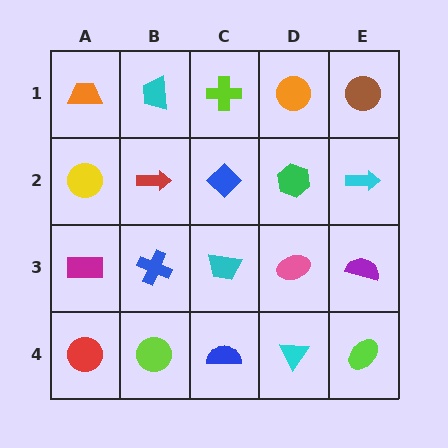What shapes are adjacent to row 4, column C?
A cyan trapezoid (row 3, column C), a lime circle (row 4, column B), a cyan triangle (row 4, column D).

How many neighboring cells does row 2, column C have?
4.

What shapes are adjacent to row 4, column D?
A pink ellipse (row 3, column D), a blue semicircle (row 4, column C), a lime ellipse (row 4, column E).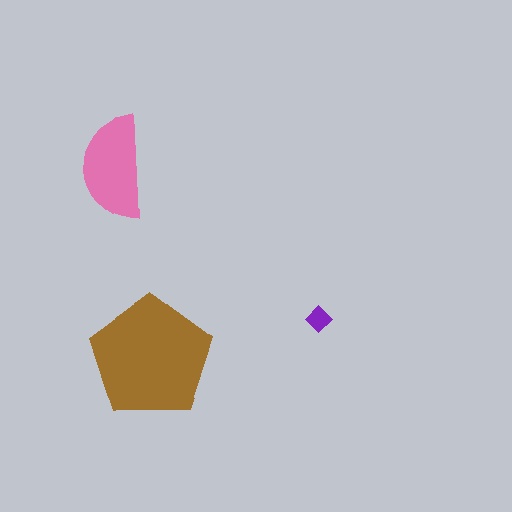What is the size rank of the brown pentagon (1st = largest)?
1st.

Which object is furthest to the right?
The purple diamond is rightmost.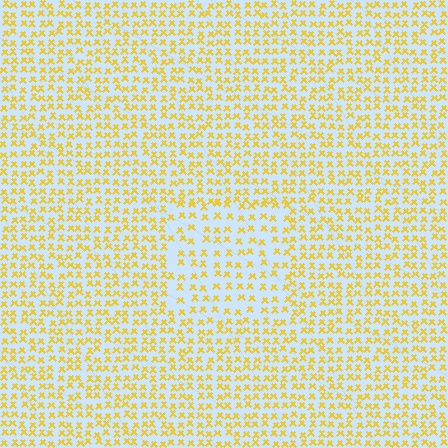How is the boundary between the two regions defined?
The boundary is defined by a change in element density (approximately 1.6x ratio). All elements are the same color, size, and shape.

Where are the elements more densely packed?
The elements are more densely packed outside the rectangle boundary.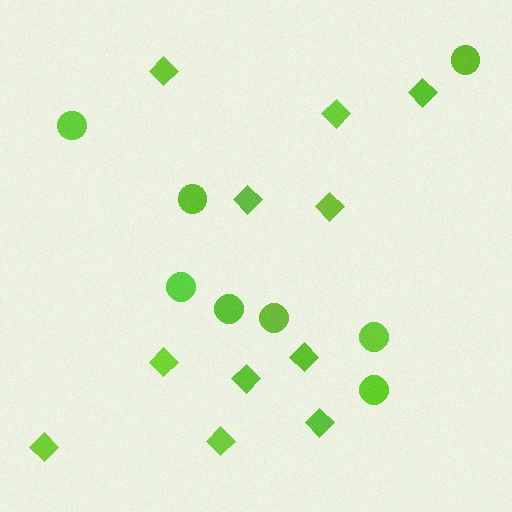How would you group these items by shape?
There are 2 groups: one group of circles (8) and one group of diamonds (11).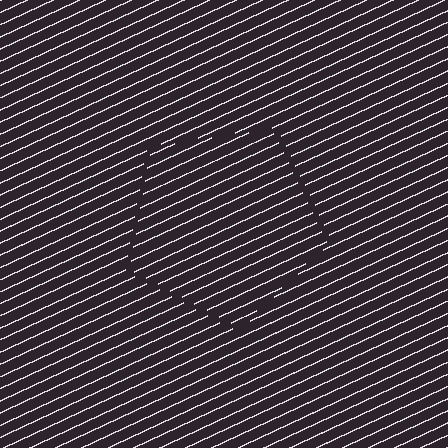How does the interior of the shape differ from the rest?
The interior of the shape contains the same grating, shifted by half a period — the contour is defined by the phase discontinuity where line-ends from the inner and outer gratings abut.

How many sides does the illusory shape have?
5 sides — the line-ends trace a pentagon.